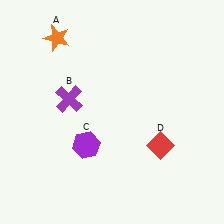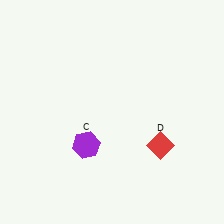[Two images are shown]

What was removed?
The purple cross (B), the orange star (A) were removed in Image 2.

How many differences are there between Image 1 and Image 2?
There are 2 differences between the two images.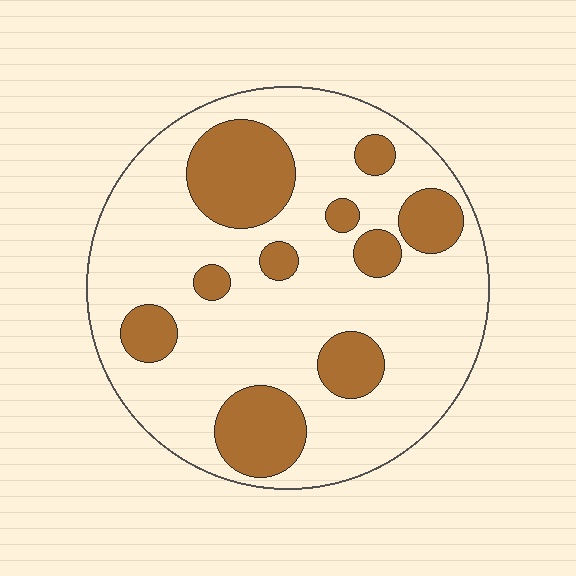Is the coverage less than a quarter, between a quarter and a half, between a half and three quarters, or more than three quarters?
Between a quarter and a half.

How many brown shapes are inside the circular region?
10.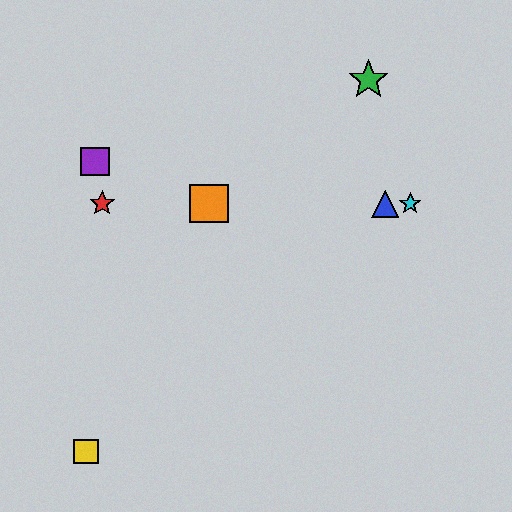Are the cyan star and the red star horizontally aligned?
Yes, both are at y≈204.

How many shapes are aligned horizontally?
4 shapes (the red star, the blue triangle, the orange square, the cyan star) are aligned horizontally.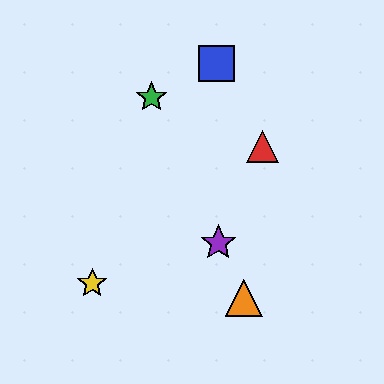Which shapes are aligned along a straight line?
The green star, the purple star, the orange triangle are aligned along a straight line.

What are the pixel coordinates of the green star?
The green star is at (151, 97).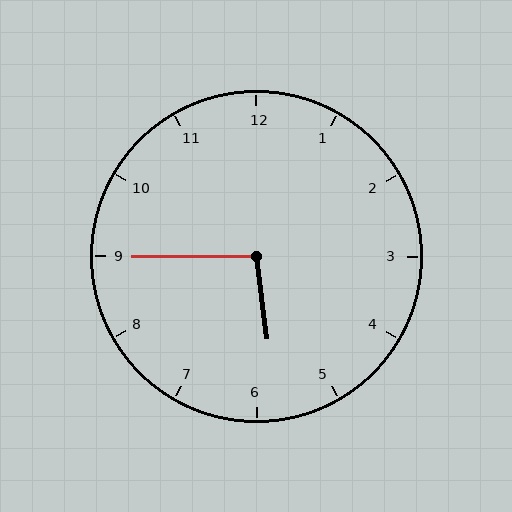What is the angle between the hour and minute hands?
Approximately 98 degrees.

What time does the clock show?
5:45.